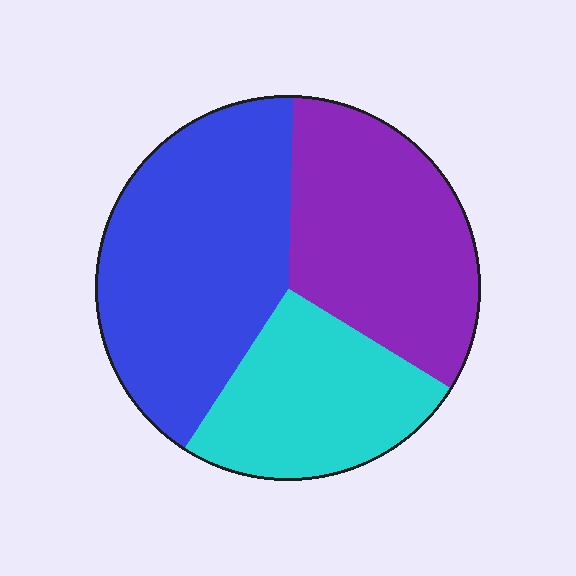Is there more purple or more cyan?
Purple.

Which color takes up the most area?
Blue, at roughly 40%.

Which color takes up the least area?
Cyan, at roughly 25%.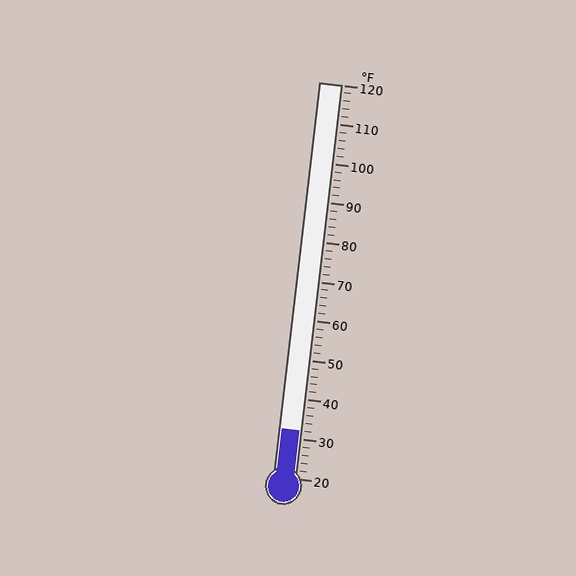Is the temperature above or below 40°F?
The temperature is below 40°F.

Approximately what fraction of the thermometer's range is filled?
The thermometer is filled to approximately 10% of its range.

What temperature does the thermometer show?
The thermometer shows approximately 32°F.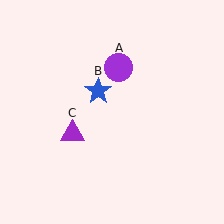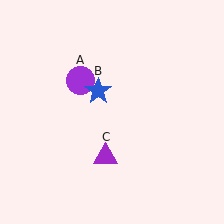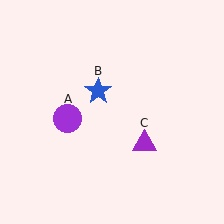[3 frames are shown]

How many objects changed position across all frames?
2 objects changed position: purple circle (object A), purple triangle (object C).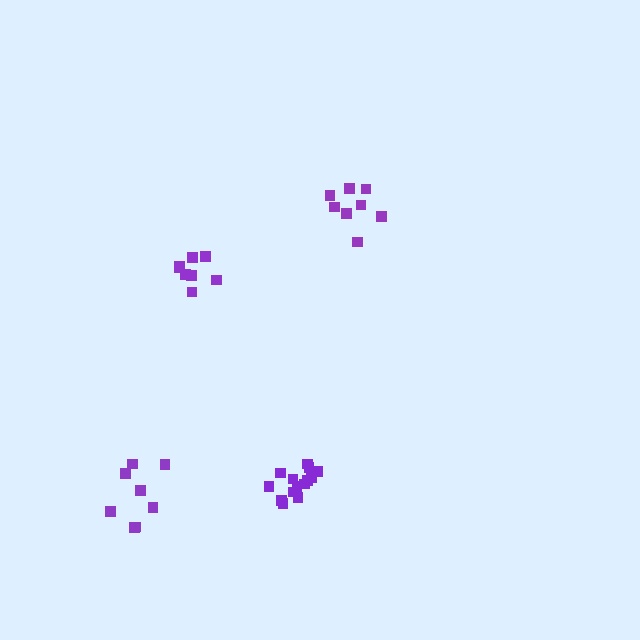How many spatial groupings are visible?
There are 4 spatial groupings.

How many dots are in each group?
Group 1: 9 dots, Group 2: 8 dots, Group 3: 8 dots, Group 4: 14 dots (39 total).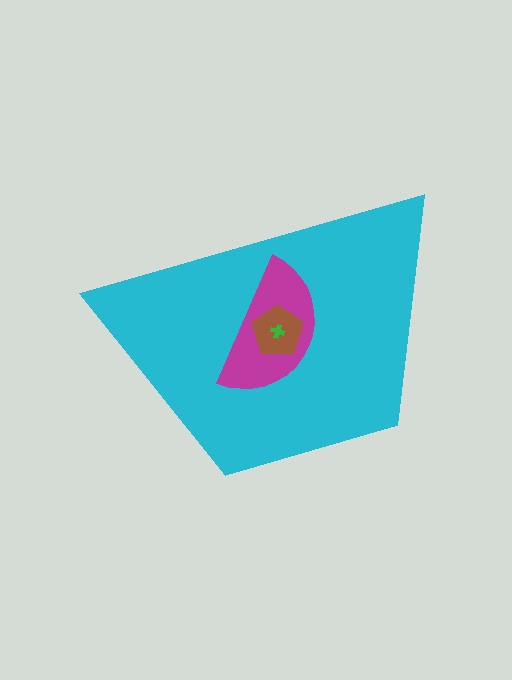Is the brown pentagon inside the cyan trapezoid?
Yes.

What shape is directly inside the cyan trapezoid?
The magenta semicircle.